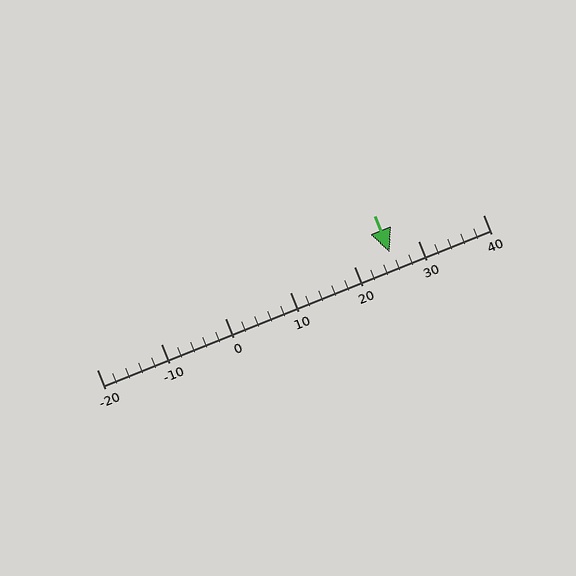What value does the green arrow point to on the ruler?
The green arrow points to approximately 26.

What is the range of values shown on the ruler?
The ruler shows values from -20 to 40.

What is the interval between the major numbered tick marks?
The major tick marks are spaced 10 units apart.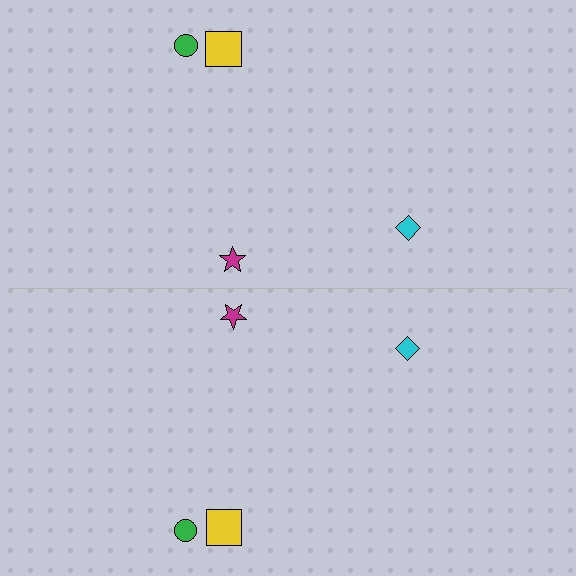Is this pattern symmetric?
Yes, this pattern has bilateral (reflection) symmetry.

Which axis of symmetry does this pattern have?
The pattern has a horizontal axis of symmetry running through the center of the image.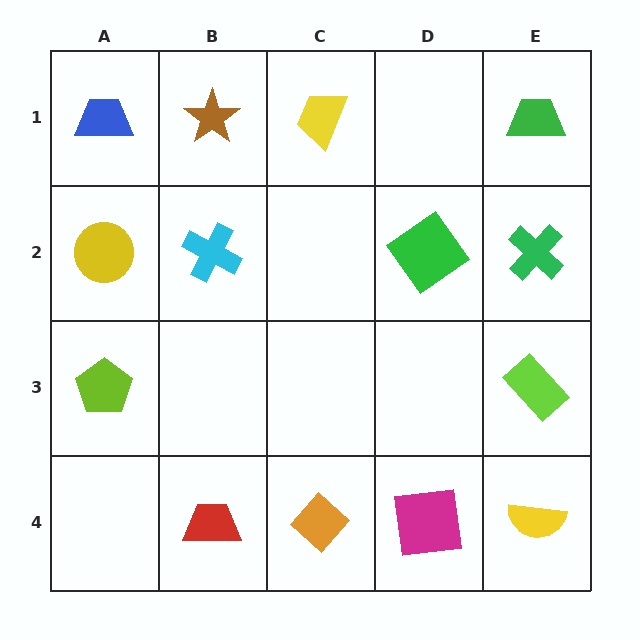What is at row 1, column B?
A brown star.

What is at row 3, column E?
A lime rectangle.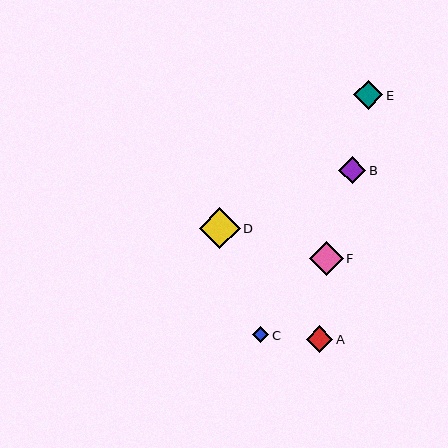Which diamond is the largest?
Diamond D is the largest with a size of approximately 41 pixels.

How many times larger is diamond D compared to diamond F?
Diamond D is approximately 1.2 times the size of diamond F.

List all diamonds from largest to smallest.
From largest to smallest: D, F, E, A, B, C.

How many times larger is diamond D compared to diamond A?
Diamond D is approximately 1.5 times the size of diamond A.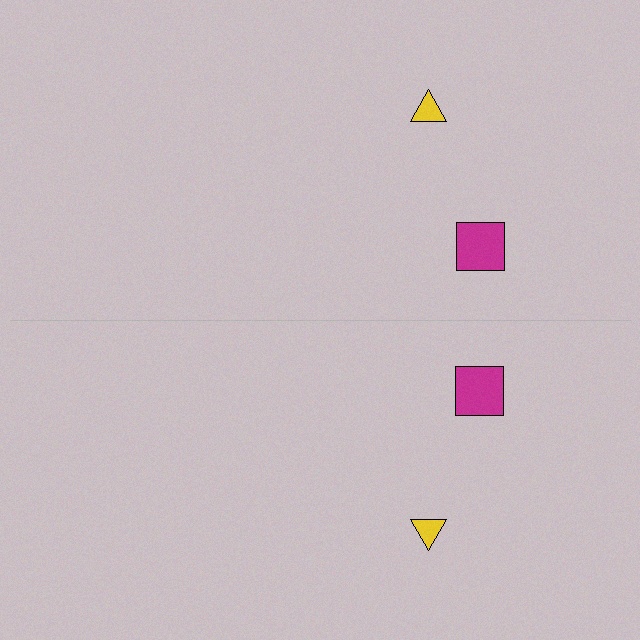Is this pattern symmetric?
Yes, this pattern has bilateral (reflection) symmetry.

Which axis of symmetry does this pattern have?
The pattern has a horizontal axis of symmetry running through the center of the image.